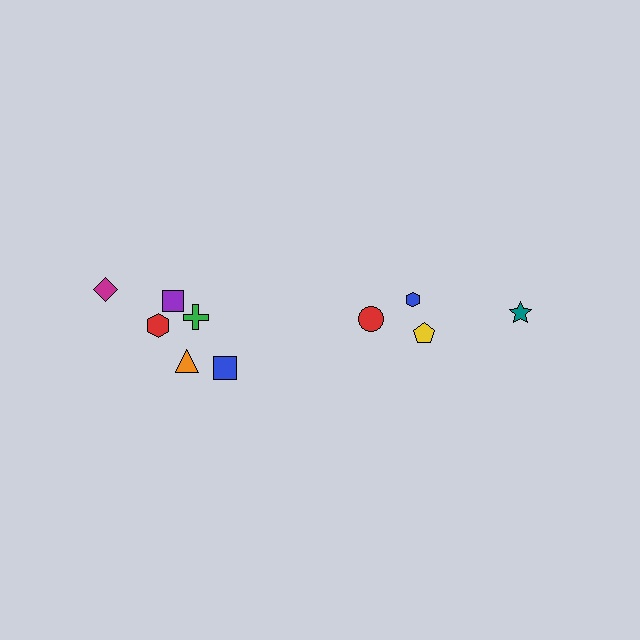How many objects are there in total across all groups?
There are 11 objects.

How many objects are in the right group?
There are 4 objects.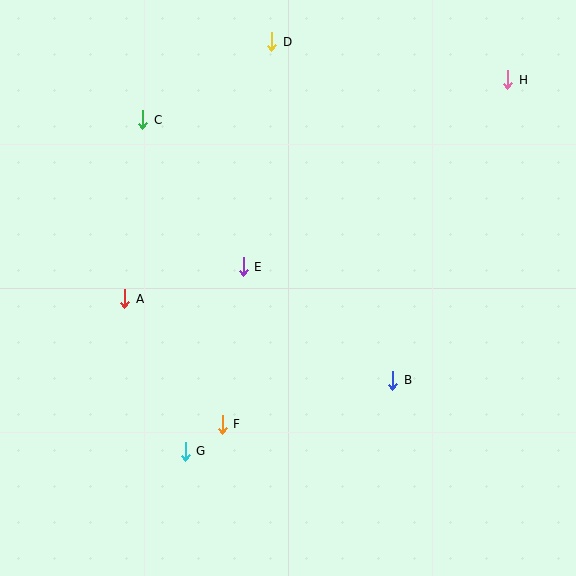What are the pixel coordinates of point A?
Point A is at (125, 299).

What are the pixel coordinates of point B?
Point B is at (393, 380).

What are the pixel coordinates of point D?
Point D is at (272, 42).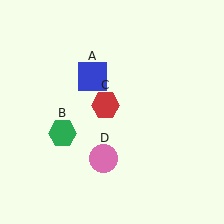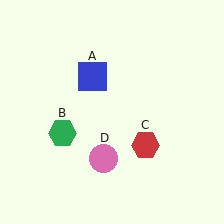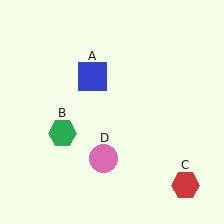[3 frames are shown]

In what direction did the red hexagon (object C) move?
The red hexagon (object C) moved down and to the right.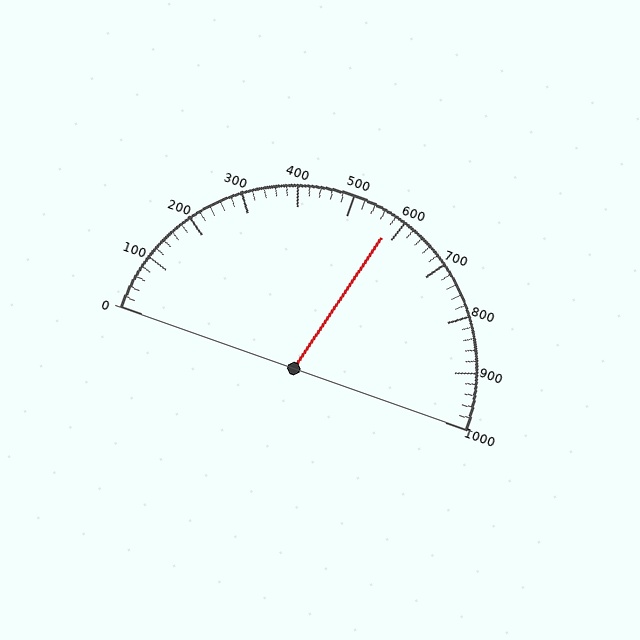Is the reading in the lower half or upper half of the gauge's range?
The reading is in the upper half of the range (0 to 1000).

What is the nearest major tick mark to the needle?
The nearest major tick mark is 600.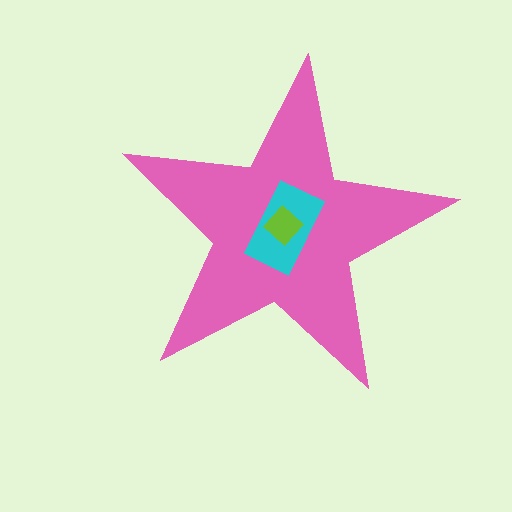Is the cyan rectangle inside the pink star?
Yes.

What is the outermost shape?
The pink star.